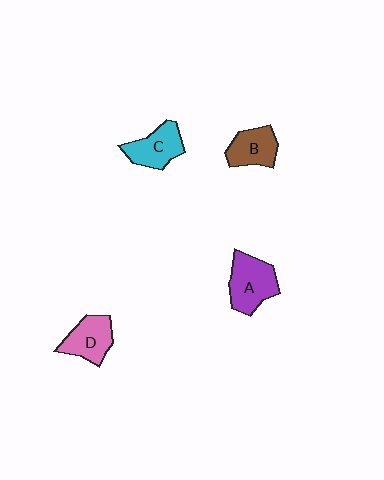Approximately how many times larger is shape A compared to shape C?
Approximately 1.2 times.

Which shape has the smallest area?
Shape B (brown).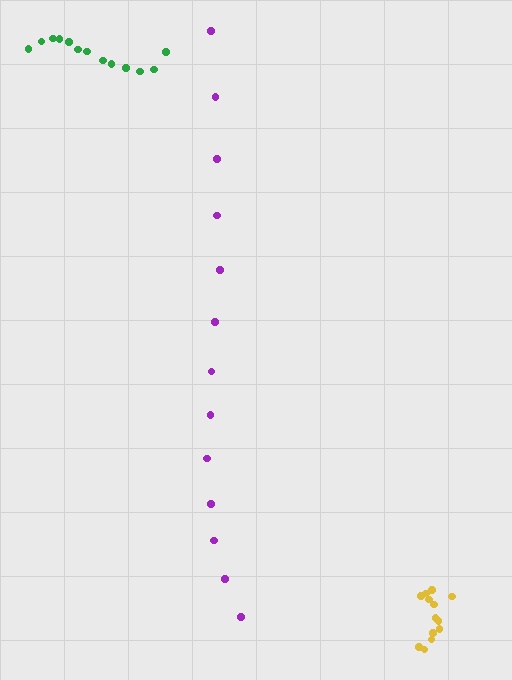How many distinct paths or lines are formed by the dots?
There are 3 distinct paths.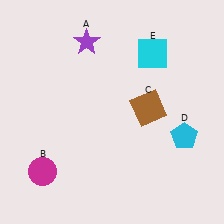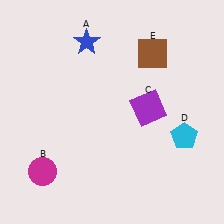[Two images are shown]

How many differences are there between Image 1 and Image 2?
There are 3 differences between the two images.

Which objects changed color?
A changed from purple to blue. C changed from brown to purple. E changed from cyan to brown.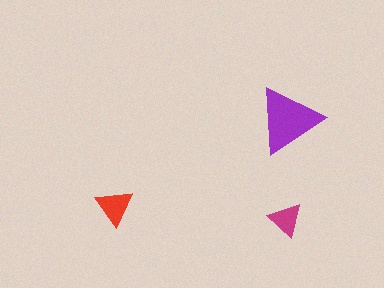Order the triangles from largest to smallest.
the purple one, the red one, the magenta one.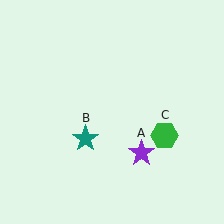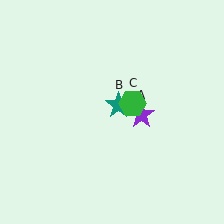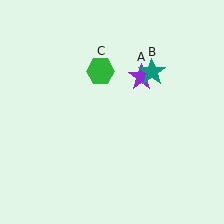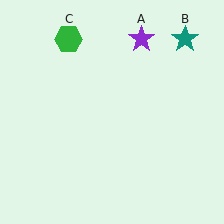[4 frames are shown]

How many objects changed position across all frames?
3 objects changed position: purple star (object A), teal star (object B), green hexagon (object C).